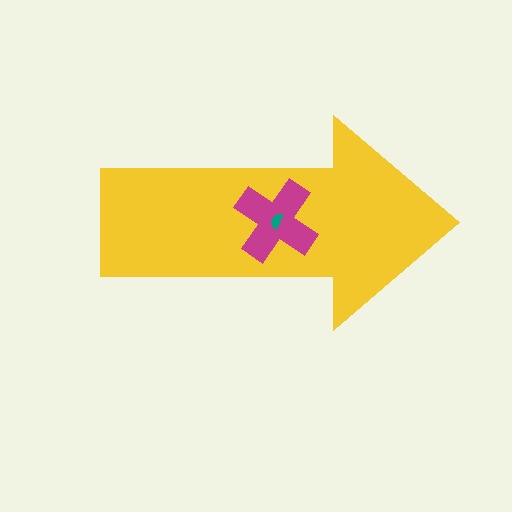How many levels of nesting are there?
3.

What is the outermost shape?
The yellow arrow.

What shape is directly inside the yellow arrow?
The magenta cross.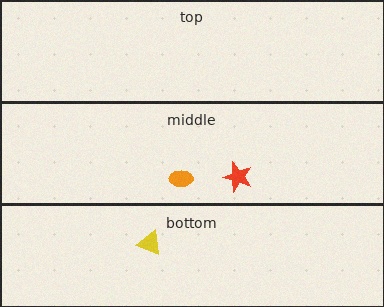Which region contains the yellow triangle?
The bottom region.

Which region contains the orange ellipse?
The middle region.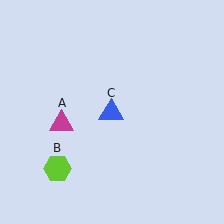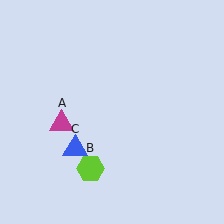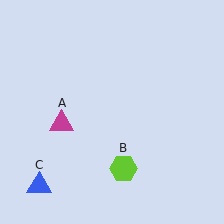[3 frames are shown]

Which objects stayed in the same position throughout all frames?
Magenta triangle (object A) remained stationary.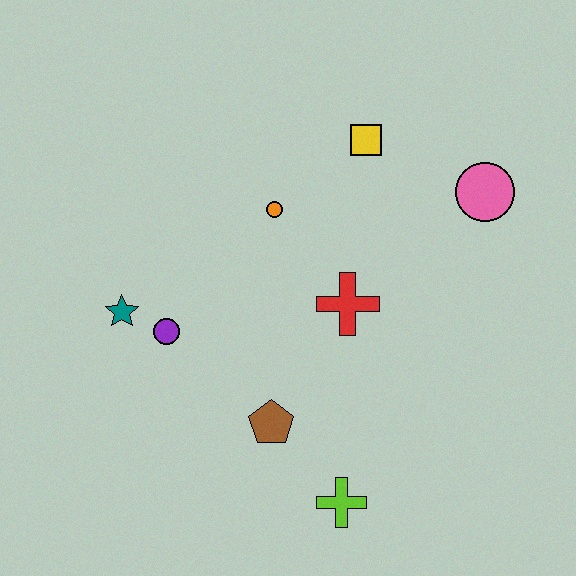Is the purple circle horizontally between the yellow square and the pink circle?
No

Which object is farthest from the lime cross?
The yellow square is farthest from the lime cross.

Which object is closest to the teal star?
The purple circle is closest to the teal star.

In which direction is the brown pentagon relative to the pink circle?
The brown pentagon is below the pink circle.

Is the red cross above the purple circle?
Yes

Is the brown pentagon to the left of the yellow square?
Yes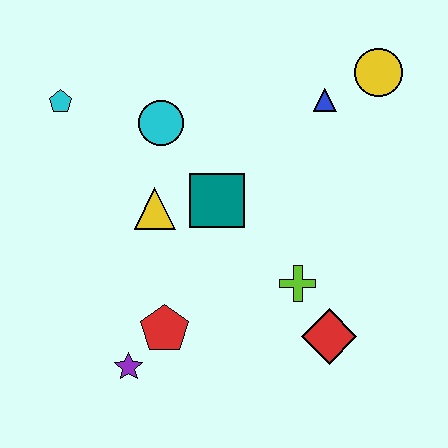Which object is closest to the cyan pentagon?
The cyan circle is closest to the cyan pentagon.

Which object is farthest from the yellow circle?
The purple star is farthest from the yellow circle.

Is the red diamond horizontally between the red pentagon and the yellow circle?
Yes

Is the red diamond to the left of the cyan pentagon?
No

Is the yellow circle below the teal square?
No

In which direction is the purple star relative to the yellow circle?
The purple star is below the yellow circle.